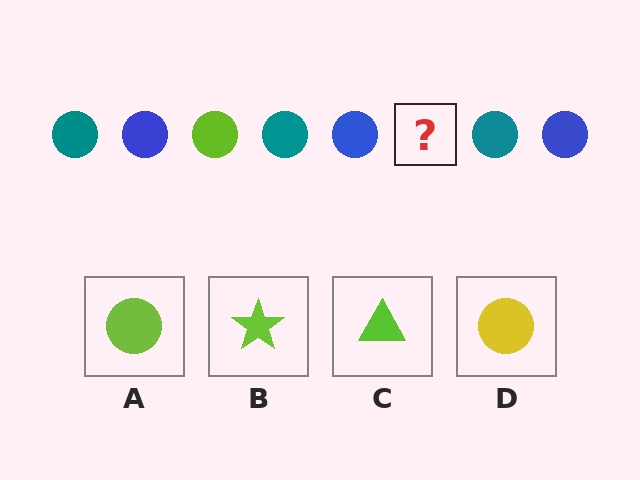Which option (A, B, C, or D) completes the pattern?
A.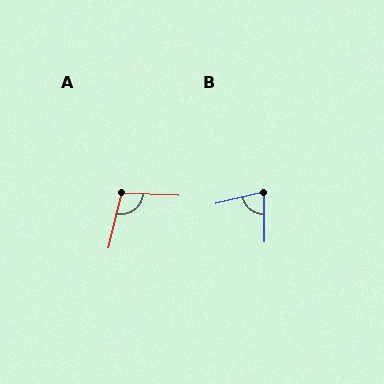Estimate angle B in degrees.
Approximately 77 degrees.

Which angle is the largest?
A, at approximately 101 degrees.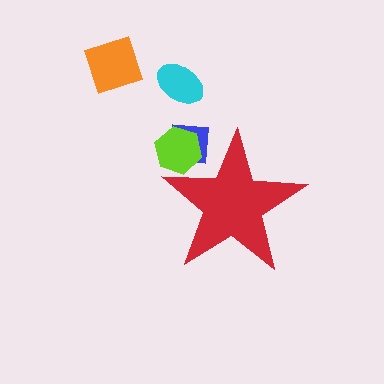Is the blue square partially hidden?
Yes, the blue square is partially hidden behind the red star.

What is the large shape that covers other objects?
A red star.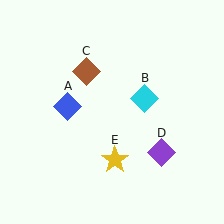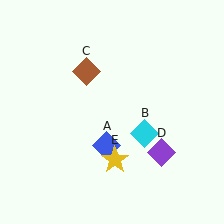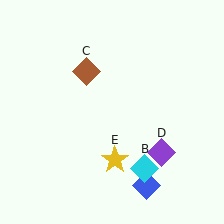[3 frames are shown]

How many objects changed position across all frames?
2 objects changed position: blue diamond (object A), cyan diamond (object B).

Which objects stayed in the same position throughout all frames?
Brown diamond (object C) and purple diamond (object D) and yellow star (object E) remained stationary.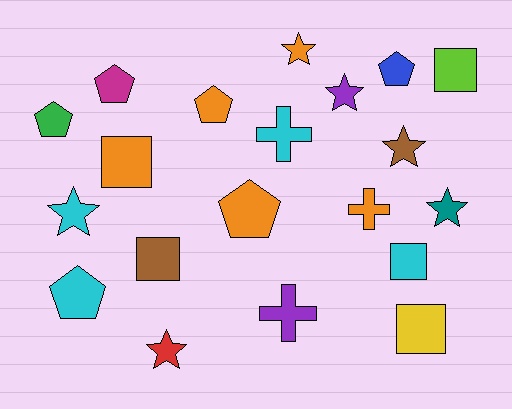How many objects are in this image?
There are 20 objects.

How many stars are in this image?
There are 6 stars.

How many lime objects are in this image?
There is 1 lime object.